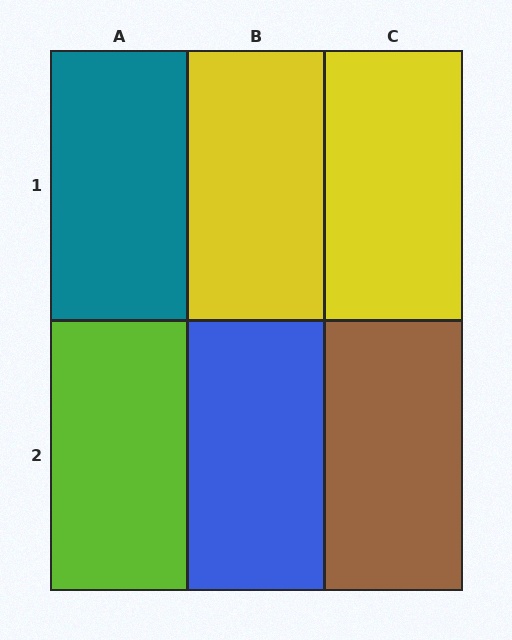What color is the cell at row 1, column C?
Yellow.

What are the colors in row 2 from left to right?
Lime, blue, brown.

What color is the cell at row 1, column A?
Teal.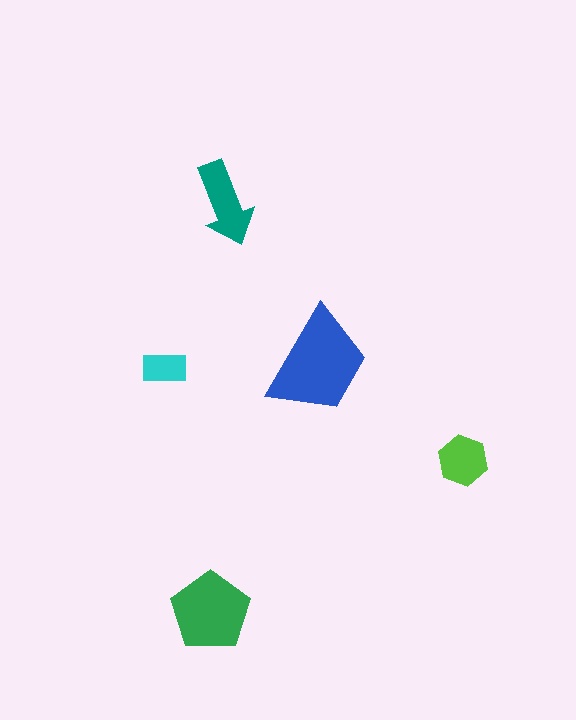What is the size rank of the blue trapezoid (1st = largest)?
1st.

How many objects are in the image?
There are 5 objects in the image.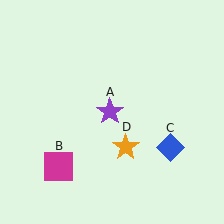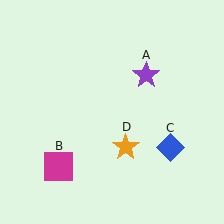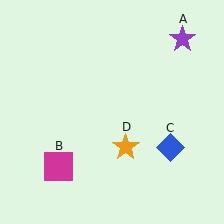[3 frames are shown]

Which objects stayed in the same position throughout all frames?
Magenta square (object B) and blue diamond (object C) and orange star (object D) remained stationary.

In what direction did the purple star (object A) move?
The purple star (object A) moved up and to the right.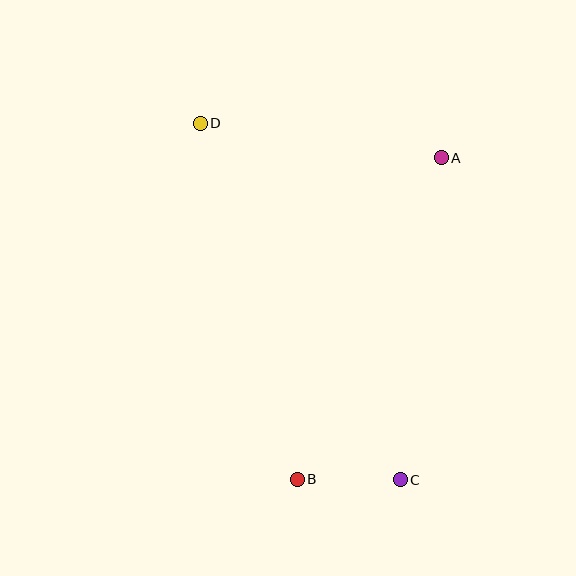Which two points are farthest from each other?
Points C and D are farthest from each other.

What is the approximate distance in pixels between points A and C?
The distance between A and C is approximately 324 pixels.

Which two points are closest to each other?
Points B and C are closest to each other.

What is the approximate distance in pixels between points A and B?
The distance between A and B is approximately 352 pixels.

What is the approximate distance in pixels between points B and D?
The distance between B and D is approximately 369 pixels.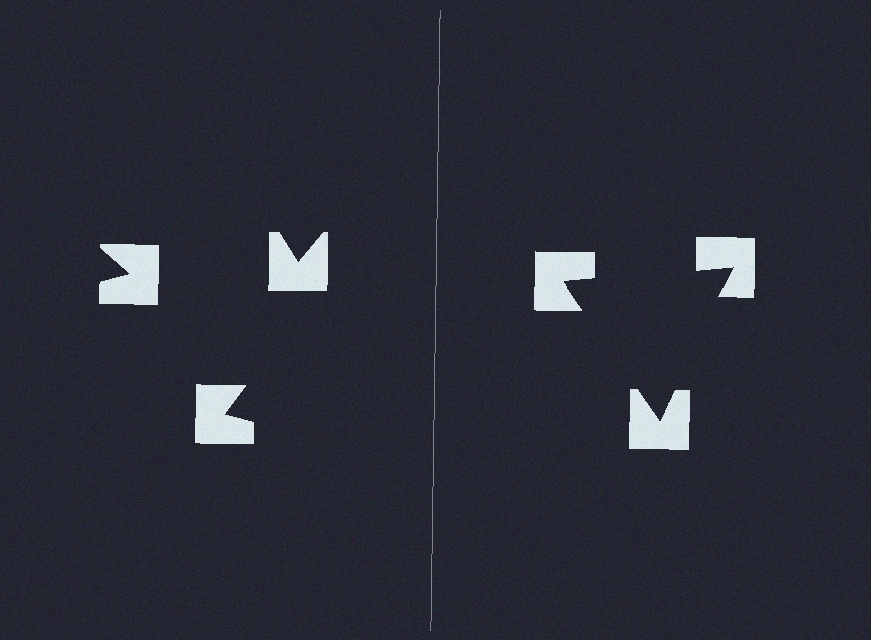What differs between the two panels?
The notched squares are positioned identically on both sides; only the wedge orientations differ. On the right they align to a triangle; on the left they are misaligned.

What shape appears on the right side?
An illusory triangle.